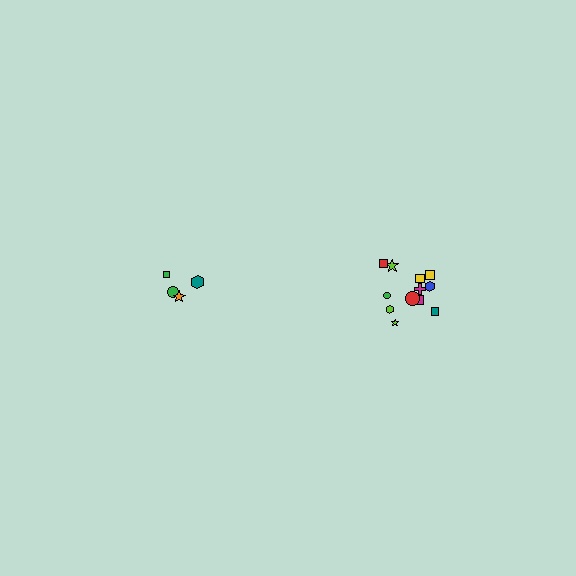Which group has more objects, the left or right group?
The right group.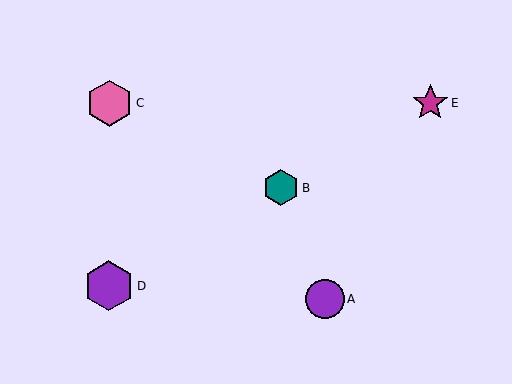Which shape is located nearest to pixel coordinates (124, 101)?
The pink hexagon (labeled C) at (110, 103) is nearest to that location.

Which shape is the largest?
The purple hexagon (labeled D) is the largest.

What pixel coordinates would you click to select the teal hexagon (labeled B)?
Click at (281, 188) to select the teal hexagon B.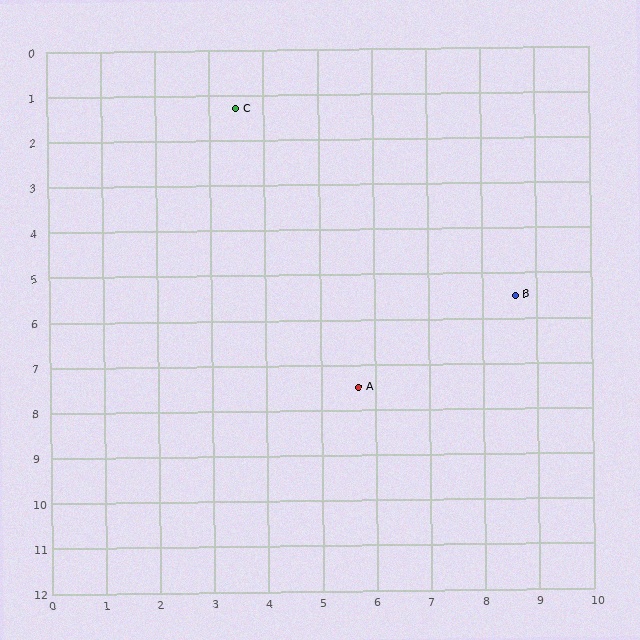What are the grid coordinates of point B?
Point B is at approximately (8.6, 5.5).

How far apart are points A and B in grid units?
Points A and B are about 3.5 grid units apart.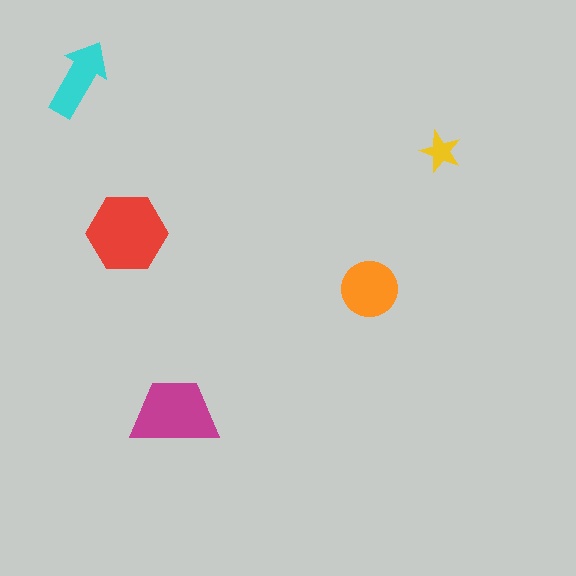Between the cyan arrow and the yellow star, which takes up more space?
The cyan arrow.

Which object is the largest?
The red hexagon.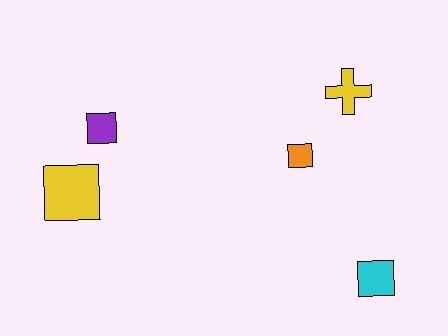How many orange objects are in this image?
There is 1 orange object.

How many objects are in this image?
There are 5 objects.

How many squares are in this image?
There are 4 squares.